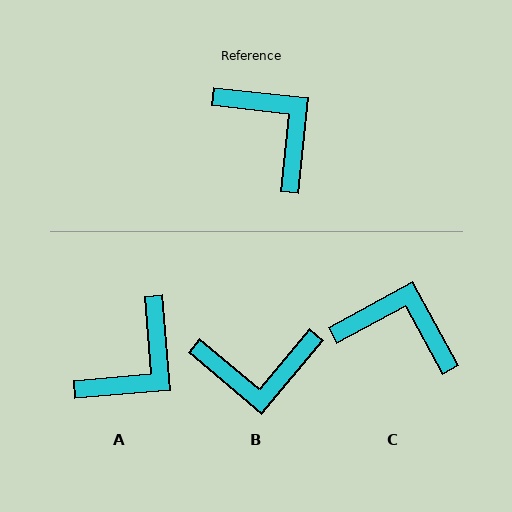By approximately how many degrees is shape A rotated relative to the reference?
Approximately 79 degrees clockwise.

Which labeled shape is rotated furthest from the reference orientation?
B, about 124 degrees away.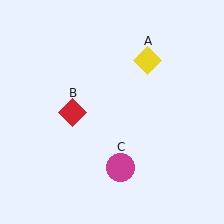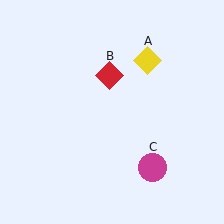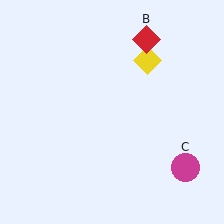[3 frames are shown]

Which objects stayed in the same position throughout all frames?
Yellow diamond (object A) remained stationary.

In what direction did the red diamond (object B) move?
The red diamond (object B) moved up and to the right.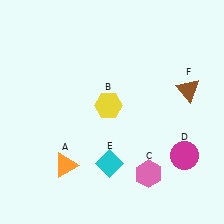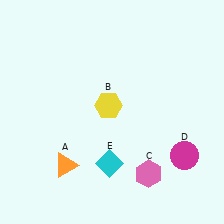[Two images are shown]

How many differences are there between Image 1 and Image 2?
There is 1 difference between the two images.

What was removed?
The brown triangle (F) was removed in Image 2.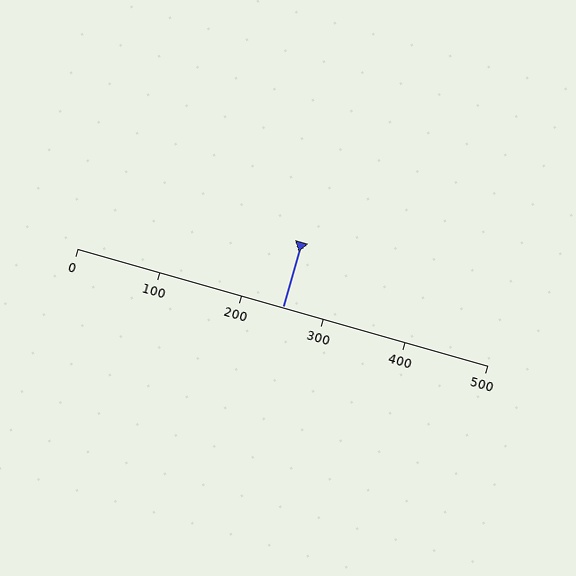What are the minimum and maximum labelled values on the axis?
The axis runs from 0 to 500.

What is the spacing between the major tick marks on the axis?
The major ticks are spaced 100 apart.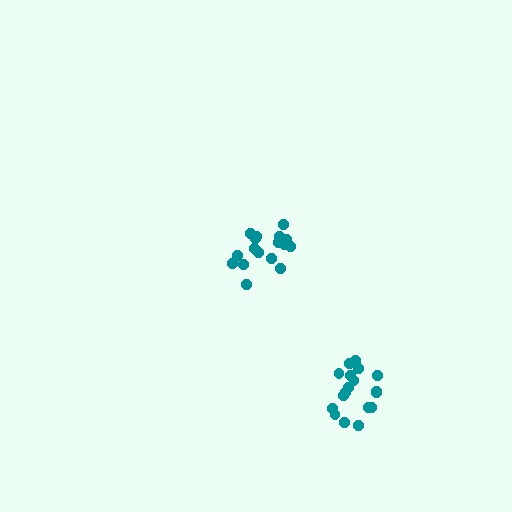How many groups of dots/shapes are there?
There are 2 groups.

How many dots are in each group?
Group 1: 18 dots, Group 2: 17 dots (35 total).